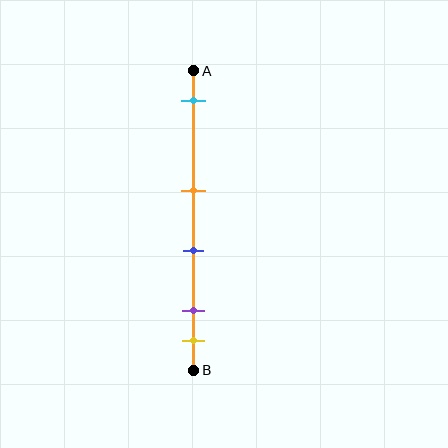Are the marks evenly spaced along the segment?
No, the marks are not evenly spaced.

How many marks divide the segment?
There are 5 marks dividing the segment.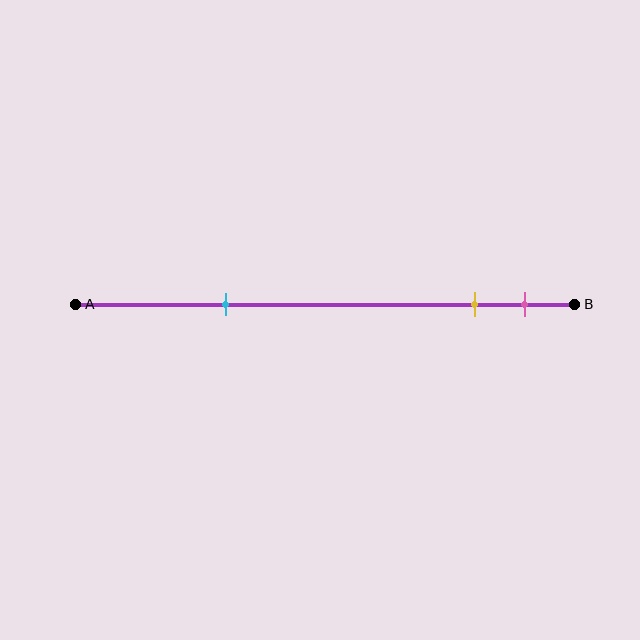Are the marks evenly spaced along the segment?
No, the marks are not evenly spaced.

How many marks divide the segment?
There are 3 marks dividing the segment.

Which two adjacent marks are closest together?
The yellow and pink marks are the closest adjacent pair.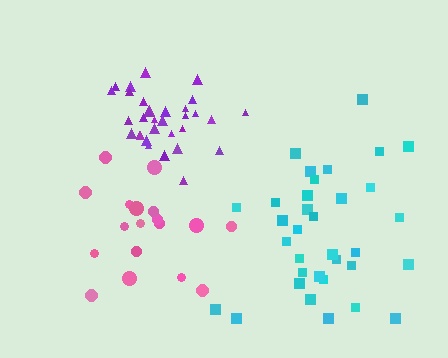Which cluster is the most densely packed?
Purple.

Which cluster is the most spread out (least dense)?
Pink.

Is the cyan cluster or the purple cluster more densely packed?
Purple.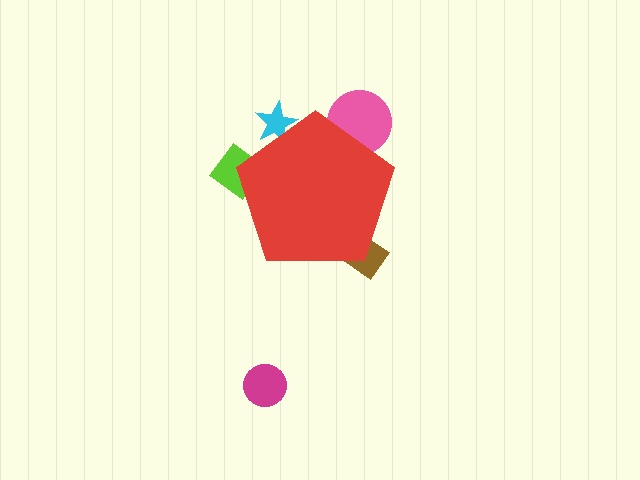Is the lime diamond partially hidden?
Yes, the lime diamond is partially hidden behind the red pentagon.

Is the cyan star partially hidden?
Yes, the cyan star is partially hidden behind the red pentagon.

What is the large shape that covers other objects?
A red pentagon.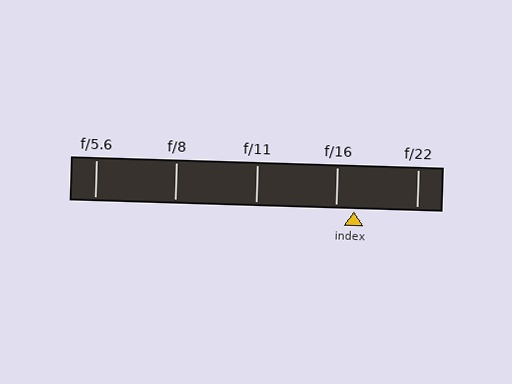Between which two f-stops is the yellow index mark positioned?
The index mark is between f/16 and f/22.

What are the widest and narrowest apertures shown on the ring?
The widest aperture shown is f/5.6 and the narrowest is f/22.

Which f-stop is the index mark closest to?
The index mark is closest to f/16.